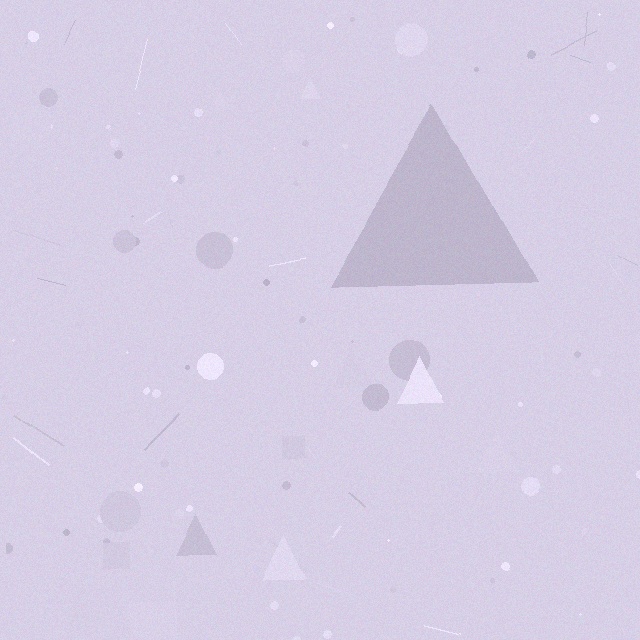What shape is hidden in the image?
A triangle is hidden in the image.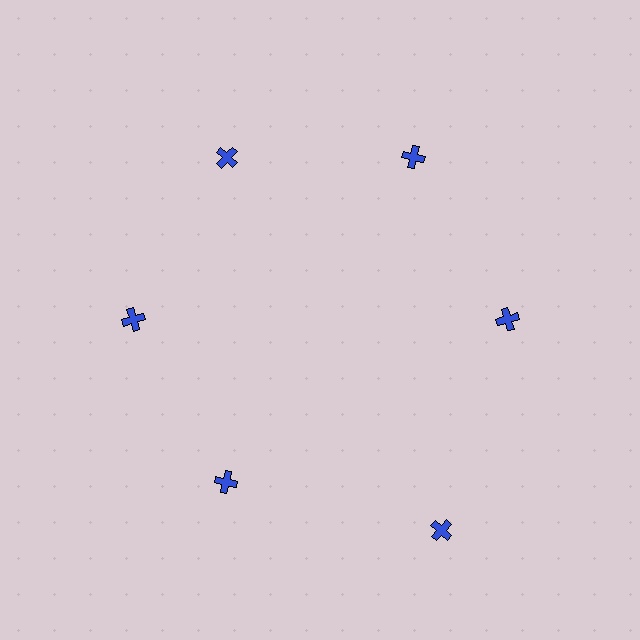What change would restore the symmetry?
The symmetry would be restored by moving it inward, back onto the ring so that all 6 crosses sit at equal angles and equal distance from the center.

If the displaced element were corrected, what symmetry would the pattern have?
It would have 6-fold rotational symmetry — the pattern would map onto itself every 60 degrees.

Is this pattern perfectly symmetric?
No. The 6 blue crosses are arranged in a ring, but one element near the 5 o'clock position is pushed outward from the center, breaking the 6-fold rotational symmetry.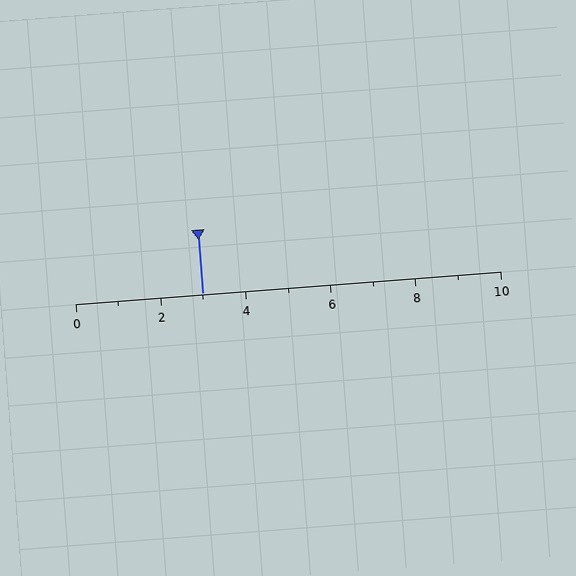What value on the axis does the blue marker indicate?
The marker indicates approximately 3.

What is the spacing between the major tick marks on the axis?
The major ticks are spaced 2 apart.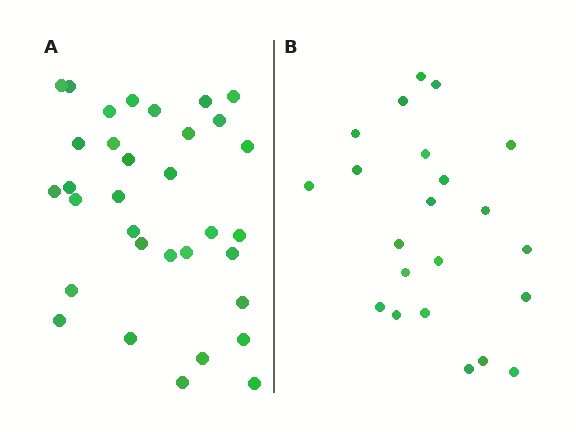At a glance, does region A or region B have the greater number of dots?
Region A (the left region) has more dots.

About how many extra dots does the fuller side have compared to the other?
Region A has roughly 12 or so more dots than region B.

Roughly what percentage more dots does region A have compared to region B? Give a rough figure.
About 50% more.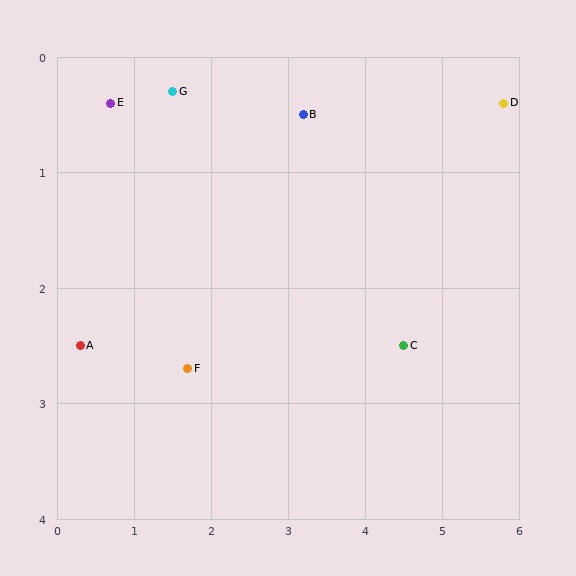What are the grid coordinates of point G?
Point G is at approximately (1.5, 0.3).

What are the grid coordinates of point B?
Point B is at approximately (3.2, 0.5).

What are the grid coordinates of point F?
Point F is at approximately (1.7, 2.7).